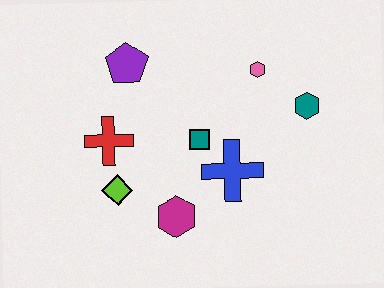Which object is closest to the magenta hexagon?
The lime diamond is closest to the magenta hexagon.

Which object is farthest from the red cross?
The teal hexagon is farthest from the red cross.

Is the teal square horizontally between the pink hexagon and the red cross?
Yes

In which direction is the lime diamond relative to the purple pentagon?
The lime diamond is below the purple pentagon.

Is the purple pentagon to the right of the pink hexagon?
No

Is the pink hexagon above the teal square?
Yes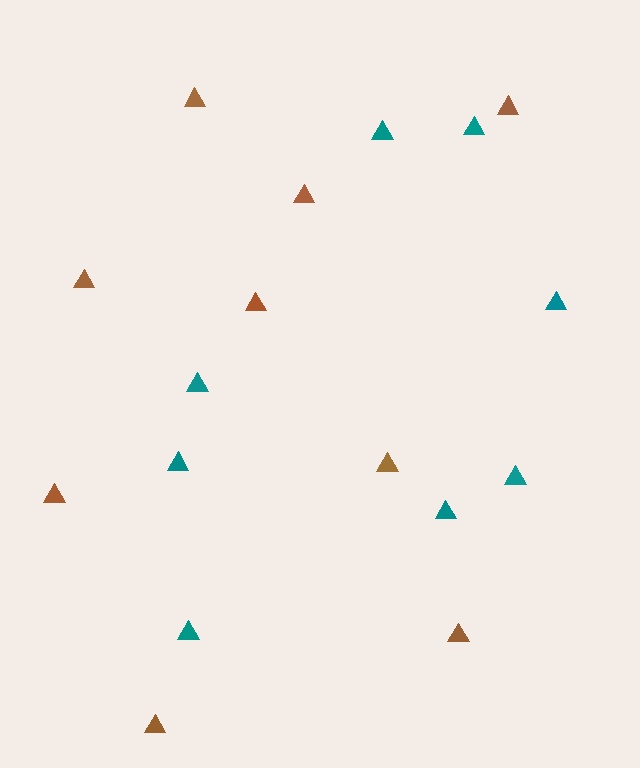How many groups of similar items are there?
There are 2 groups: one group of teal triangles (8) and one group of brown triangles (9).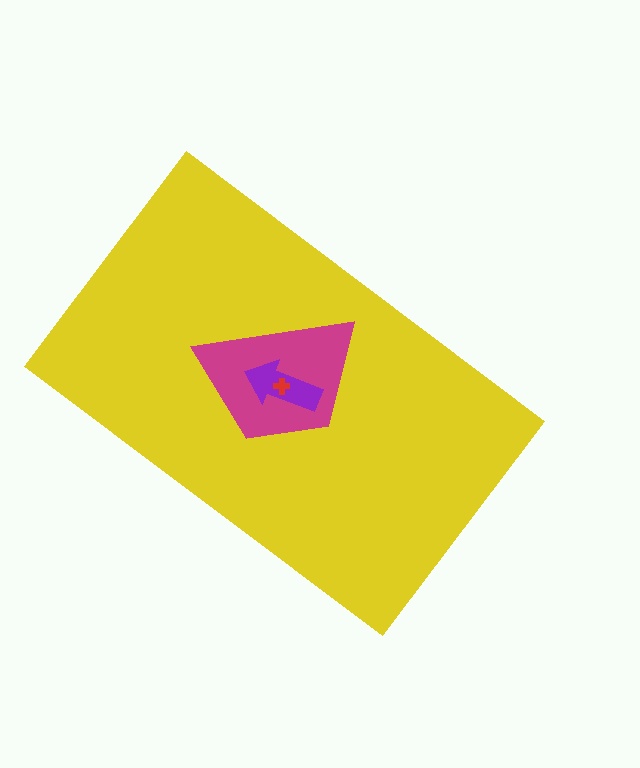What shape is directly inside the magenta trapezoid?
The purple arrow.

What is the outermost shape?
The yellow rectangle.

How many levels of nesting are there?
4.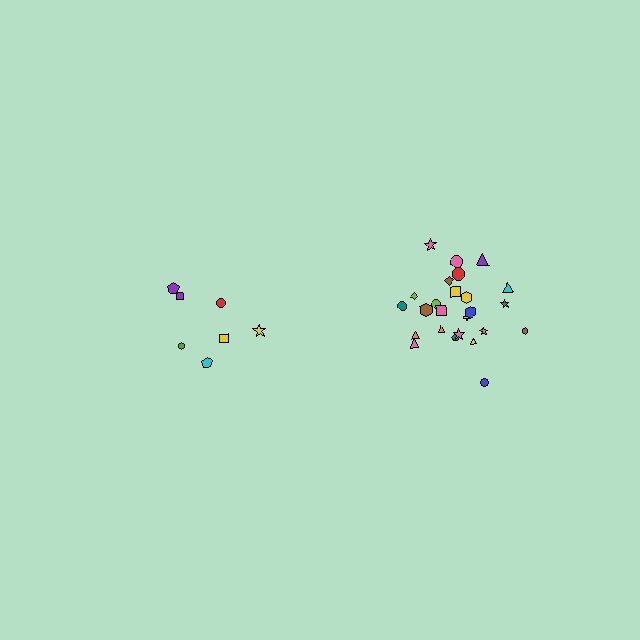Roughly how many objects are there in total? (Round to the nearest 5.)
Roughly 30 objects in total.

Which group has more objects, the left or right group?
The right group.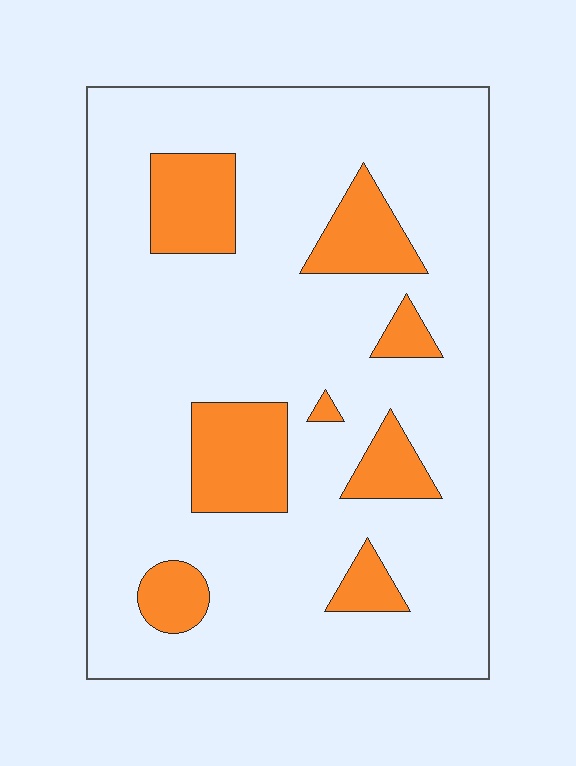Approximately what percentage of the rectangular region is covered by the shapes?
Approximately 20%.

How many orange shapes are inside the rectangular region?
8.